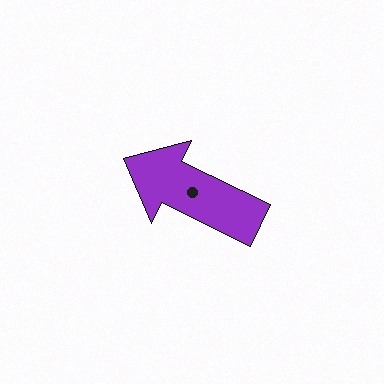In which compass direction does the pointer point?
Northwest.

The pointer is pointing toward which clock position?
Roughly 10 o'clock.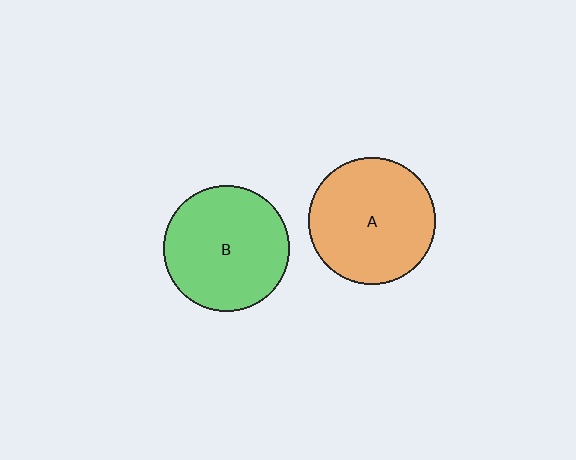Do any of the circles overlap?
No, none of the circles overlap.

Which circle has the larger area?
Circle A (orange).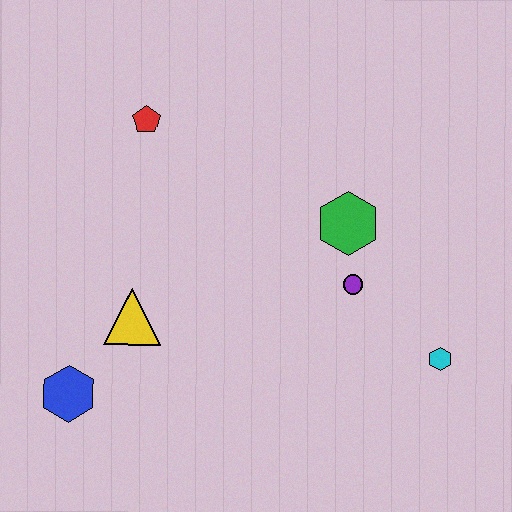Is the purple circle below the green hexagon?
Yes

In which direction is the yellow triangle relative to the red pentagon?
The yellow triangle is below the red pentagon.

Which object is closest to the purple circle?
The green hexagon is closest to the purple circle.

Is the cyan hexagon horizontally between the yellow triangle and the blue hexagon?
No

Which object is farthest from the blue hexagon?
The cyan hexagon is farthest from the blue hexagon.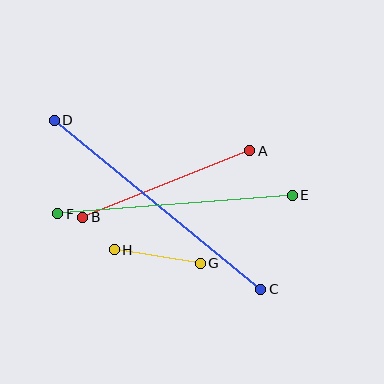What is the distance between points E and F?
The distance is approximately 235 pixels.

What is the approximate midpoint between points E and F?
The midpoint is at approximately (175, 205) pixels.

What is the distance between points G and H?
The distance is approximately 87 pixels.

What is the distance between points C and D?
The distance is approximately 267 pixels.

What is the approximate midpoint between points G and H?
The midpoint is at approximately (157, 256) pixels.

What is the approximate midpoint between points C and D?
The midpoint is at approximately (157, 205) pixels.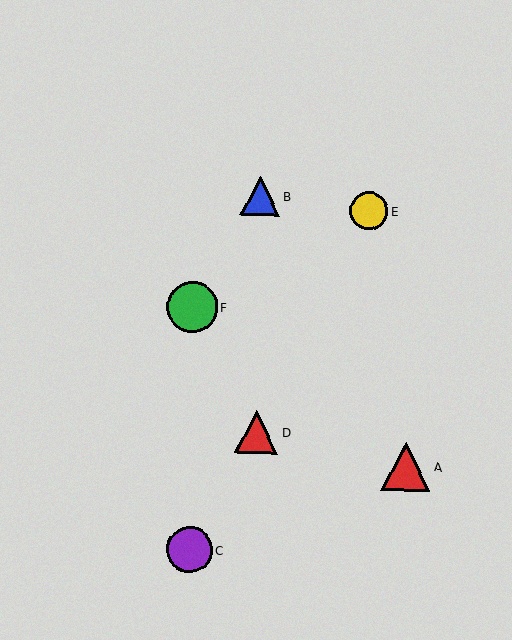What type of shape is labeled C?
Shape C is a purple circle.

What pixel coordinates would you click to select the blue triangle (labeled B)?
Click at (260, 196) to select the blue triangle B.